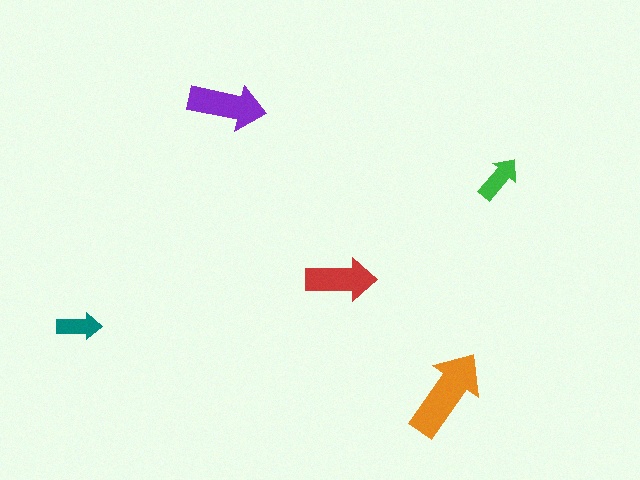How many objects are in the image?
There are 5 objects in the image.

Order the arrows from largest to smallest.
the orange one, the purple one, the red one, the green one, the teal one.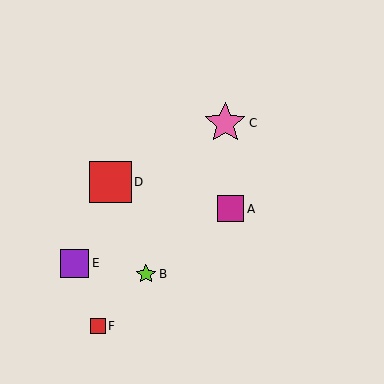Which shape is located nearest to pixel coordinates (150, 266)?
The lime star (labeled B) at (146, 274) is nearest to that location.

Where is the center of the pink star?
The center of the pink star is at (225, 123).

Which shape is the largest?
The red square (labeled D) is the largest.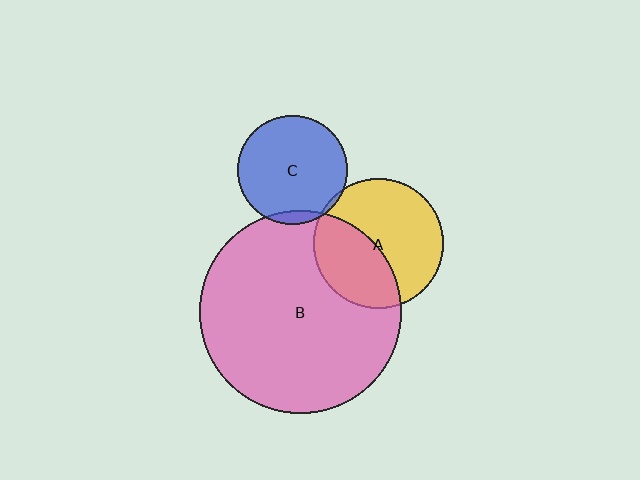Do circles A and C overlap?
Yes.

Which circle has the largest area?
Circle B (pink).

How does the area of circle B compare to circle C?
Approximately 3.4 times.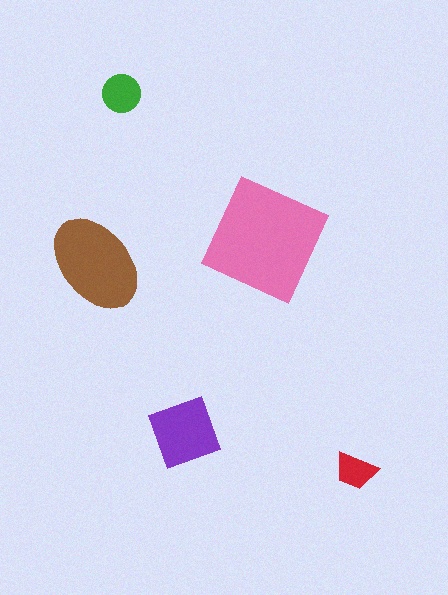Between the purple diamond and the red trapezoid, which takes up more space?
The purple diamond.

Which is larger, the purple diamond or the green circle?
The purple diamond.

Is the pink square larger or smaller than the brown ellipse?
Larger.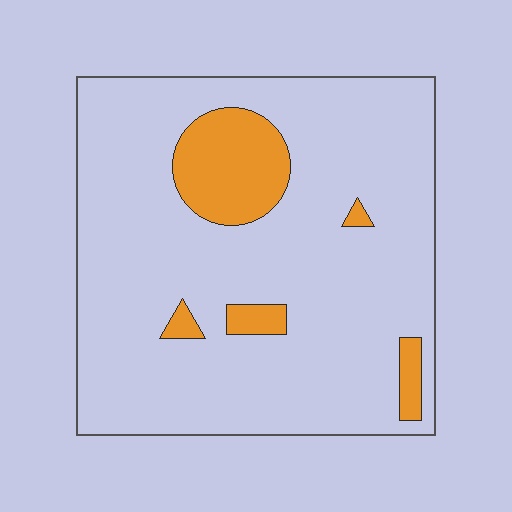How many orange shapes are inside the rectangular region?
5.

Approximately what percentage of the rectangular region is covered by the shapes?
Approximately 15%.